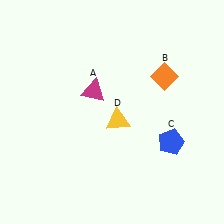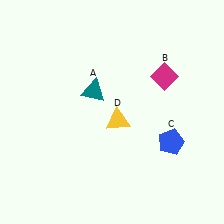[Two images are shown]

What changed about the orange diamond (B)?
In Image 1, B is orange. In Image 2, it changed to magenta.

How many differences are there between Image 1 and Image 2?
There are 2 differences between the two images.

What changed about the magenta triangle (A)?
In Image 1, A is magenta. In Image 2, it changed to teal.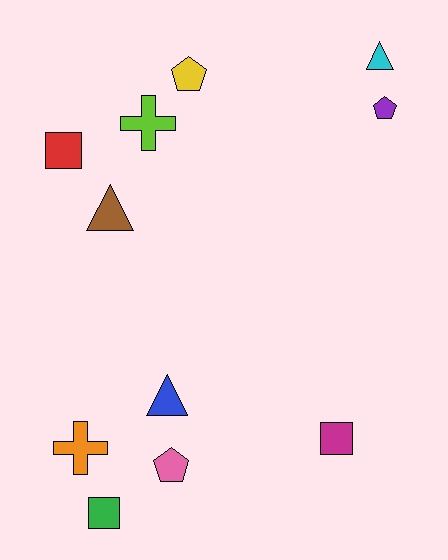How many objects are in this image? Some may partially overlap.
There are 11 objects.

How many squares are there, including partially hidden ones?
There are 3 squares.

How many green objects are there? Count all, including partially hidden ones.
There is 1 green object.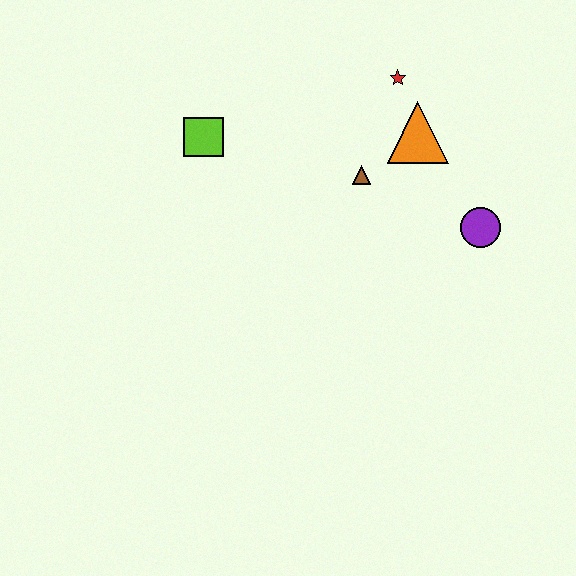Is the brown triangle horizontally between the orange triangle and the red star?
No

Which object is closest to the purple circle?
The orange triangle is closest to the purple circle.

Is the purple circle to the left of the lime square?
No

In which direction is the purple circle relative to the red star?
The purple circle is below the red star.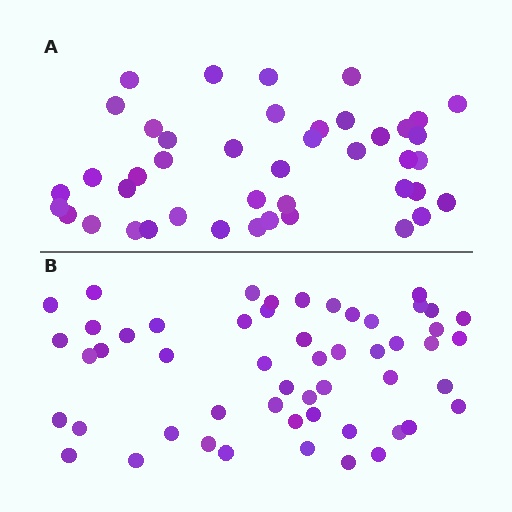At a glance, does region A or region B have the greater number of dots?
Region B (the bottom region) has more dots.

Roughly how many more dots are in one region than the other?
Region B has roughly 10 or so more dots than region A.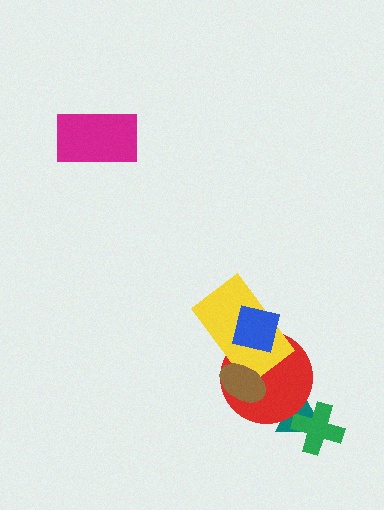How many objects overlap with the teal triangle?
2 objects overlap with the teal triangle.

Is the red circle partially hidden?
Yes, it is partially covered by another shape.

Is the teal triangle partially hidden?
Yes, it is partially covered by another shape.